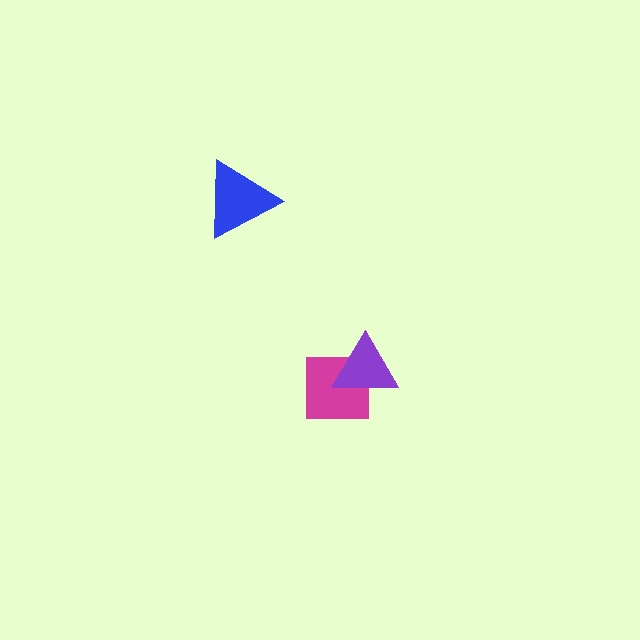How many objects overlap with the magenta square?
1 object overlaps with the magenta square.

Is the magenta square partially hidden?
Yes, it is partially covered by another shape.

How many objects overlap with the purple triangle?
1 object overlaps with the purple triangle.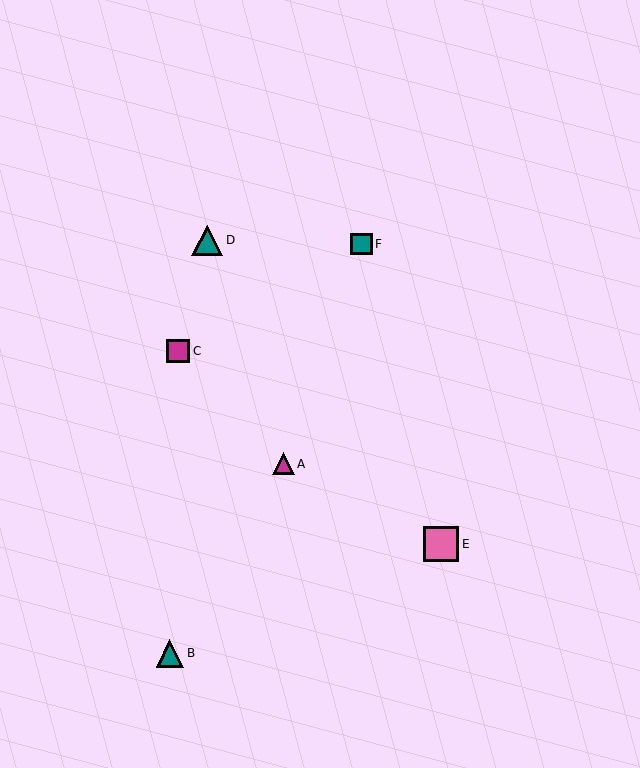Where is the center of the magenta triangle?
The center of the magenta triangle is at (284, 464).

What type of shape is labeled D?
Shape D is a teal triangle.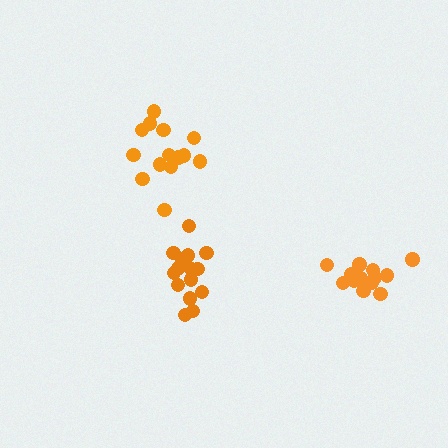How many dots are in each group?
Group 1: 14 dots, Group 2: 14 dots, Group 3: 15 dots (43 total).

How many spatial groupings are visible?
There are 3 spatial groupings.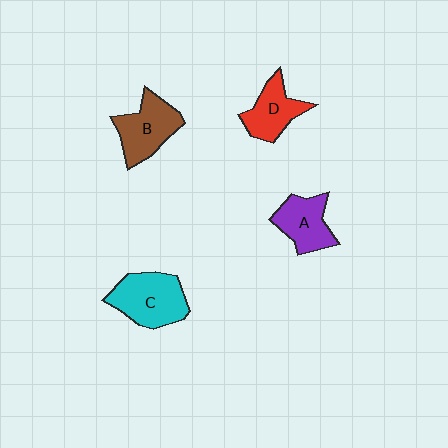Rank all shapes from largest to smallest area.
From largest to smallest: C (cyan), B (brown), A (purple), D (red).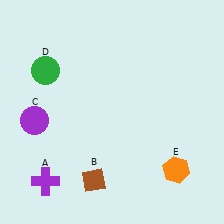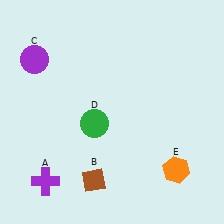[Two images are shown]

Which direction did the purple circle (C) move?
The purple circle (C) moved up.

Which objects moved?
The objects that moved are: the purple circle (C), the green circle (D).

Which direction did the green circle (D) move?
The green circle (D) moved down.